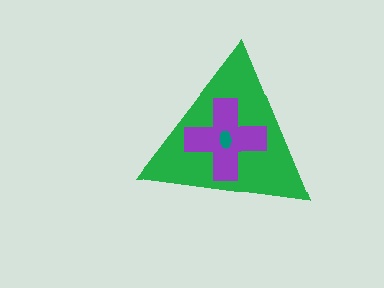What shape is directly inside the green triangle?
The purple cross.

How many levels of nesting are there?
3.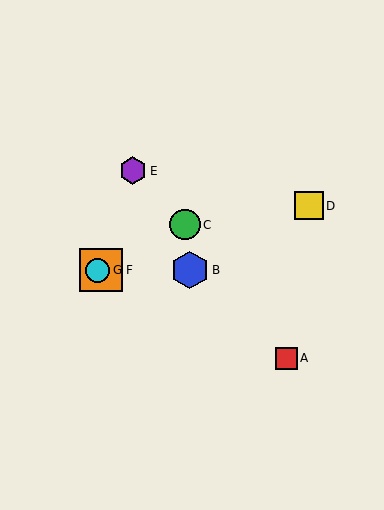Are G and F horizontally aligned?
Yes, both are at y≈270.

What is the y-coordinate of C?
Object C is at y≈225.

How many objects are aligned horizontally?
3 objects (B, F, G) are aligned horizontally.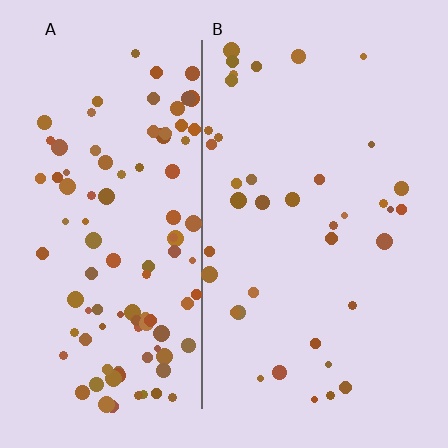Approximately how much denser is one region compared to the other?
Approximately 2.6× — region A over region B.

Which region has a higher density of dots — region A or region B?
A (the left).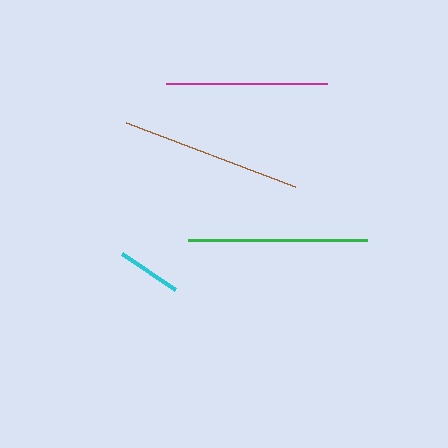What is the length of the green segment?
The green segment is approximately 180 pixels long.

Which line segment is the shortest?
The cyan line is the shortest at approximately 65 pixels.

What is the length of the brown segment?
The brown segment is approximately 180 pixels long.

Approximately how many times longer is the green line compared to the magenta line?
The green line is approximately 1.1 times the length of the magenta line.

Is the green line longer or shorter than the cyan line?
The green line is longer than the cyan line.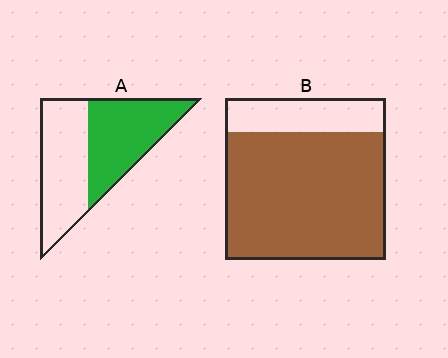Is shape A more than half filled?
Roughly half.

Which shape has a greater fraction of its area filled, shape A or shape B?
Shape B.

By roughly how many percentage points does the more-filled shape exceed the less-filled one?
By roughly 30 percentage points (B over A).